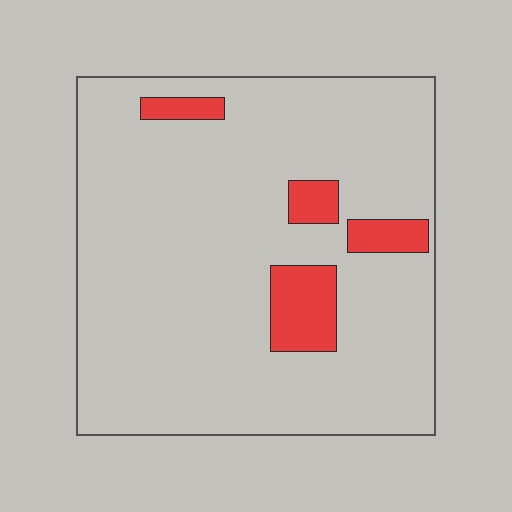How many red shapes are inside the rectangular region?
4.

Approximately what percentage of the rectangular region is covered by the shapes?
Approximately 10%.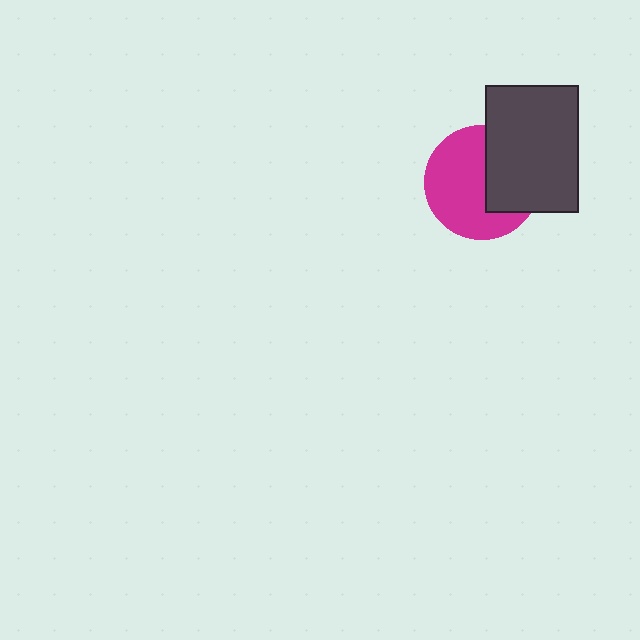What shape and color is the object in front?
The object in front is a dark gray rectangle.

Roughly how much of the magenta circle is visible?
About half of it is visible (roughly 62%).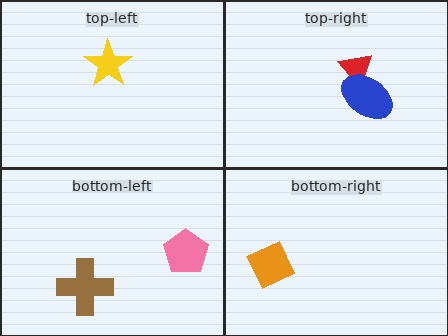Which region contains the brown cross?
The bottom-left region.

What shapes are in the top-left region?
The yellow star.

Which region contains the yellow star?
The top-left region.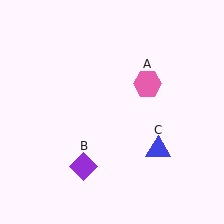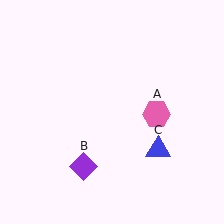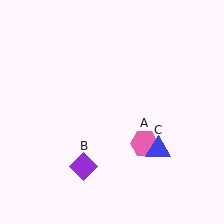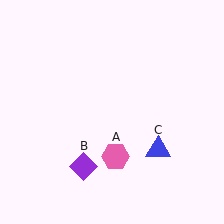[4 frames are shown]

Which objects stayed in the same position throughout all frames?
Purple diamond (object B) and blue triangle (object C) remained stationary.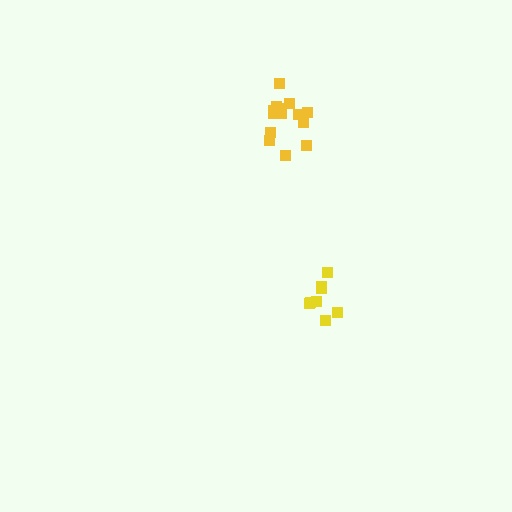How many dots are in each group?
Group 1: 8 dots, Group 2: 14 dots (22 total).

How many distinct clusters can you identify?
There are 2 distinct clusters.